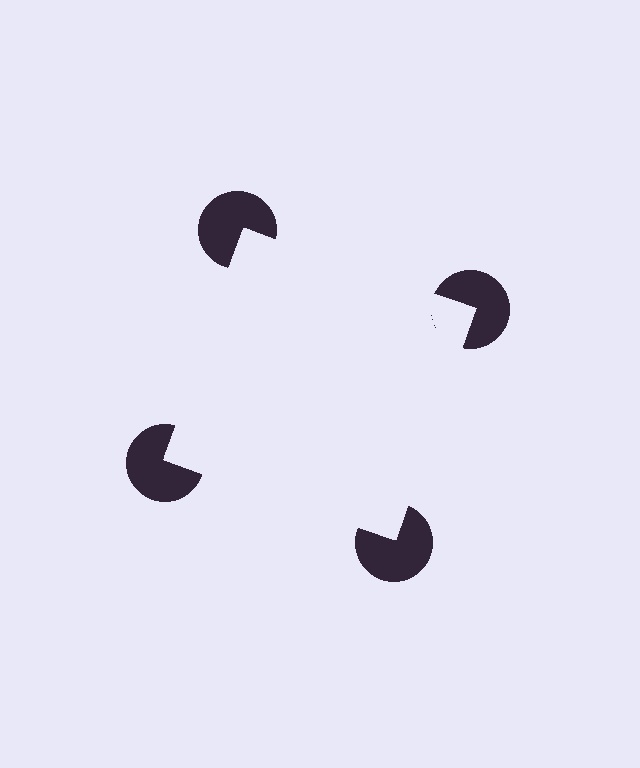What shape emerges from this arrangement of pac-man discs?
An illusory square — its edges are inferred from the aligned wedge cuts in the pac-man discs, not physically drawn.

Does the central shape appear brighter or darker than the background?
It typically appears slightly brighter than the background, even though no actual brightness change is drawn.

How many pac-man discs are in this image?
There are 4 — one at each vertex of the illusory square.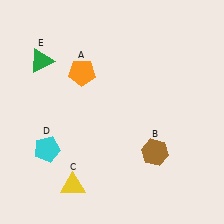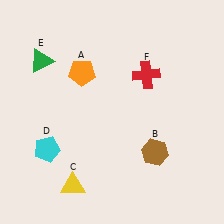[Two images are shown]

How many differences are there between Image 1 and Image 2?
There is 1 difference between the two images.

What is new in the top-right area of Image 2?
A red cross (F) was added in the top-right area of Image 2.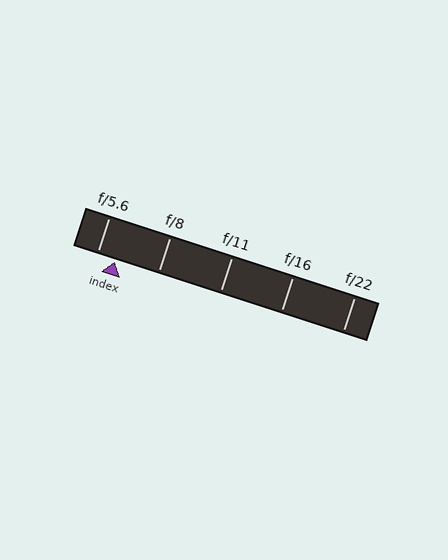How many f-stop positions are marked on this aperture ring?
There are 5 f-stop positions marked.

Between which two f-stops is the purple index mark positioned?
The index mark is between f/5.6 and f/8.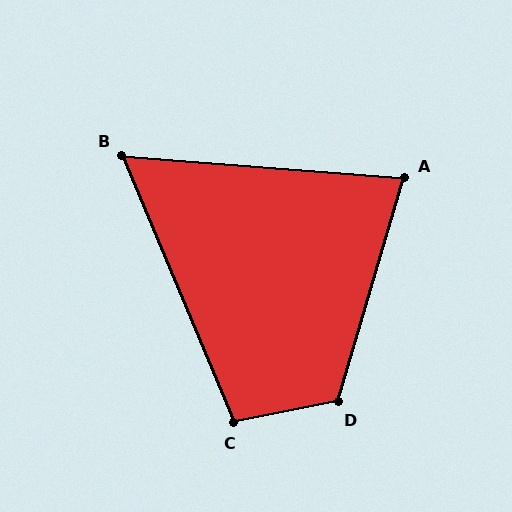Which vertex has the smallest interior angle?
B, at approximately 63 degrees.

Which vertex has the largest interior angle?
D, at approximately 117 degrees.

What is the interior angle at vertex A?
Approximately 78 degrees (acute).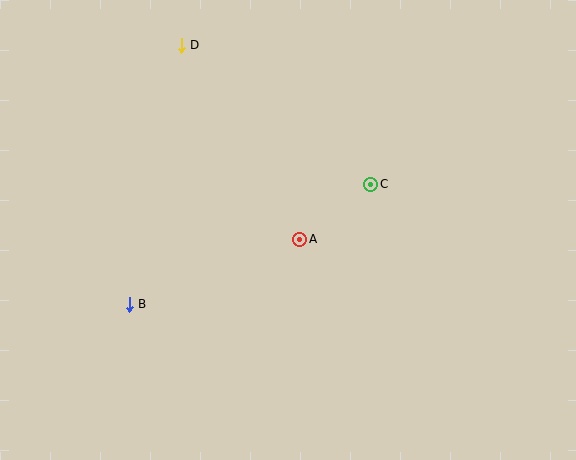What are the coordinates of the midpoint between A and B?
The midpoint between A and B is at (214, 272).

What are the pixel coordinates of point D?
Point D is at (181, 45).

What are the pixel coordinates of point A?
Point A is at (300, 239).